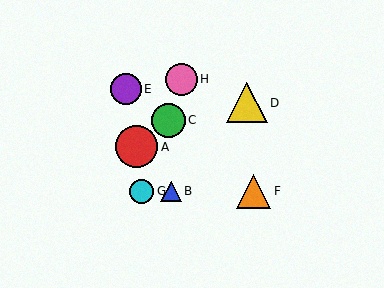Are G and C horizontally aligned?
No, G is at y≈191 and C is at y≈120.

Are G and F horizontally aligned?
Yes, both are at y≈191.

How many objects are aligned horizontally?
3 objects (B, F, G) are aligned horizontally.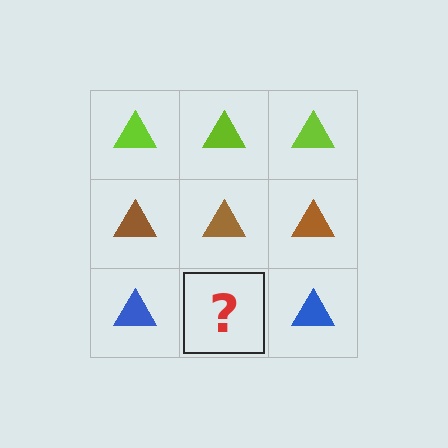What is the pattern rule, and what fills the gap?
The rule is that each row has a consistent color. The gap should be filled with a blue triangle.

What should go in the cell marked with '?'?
The missing cell should contain a blue triangle.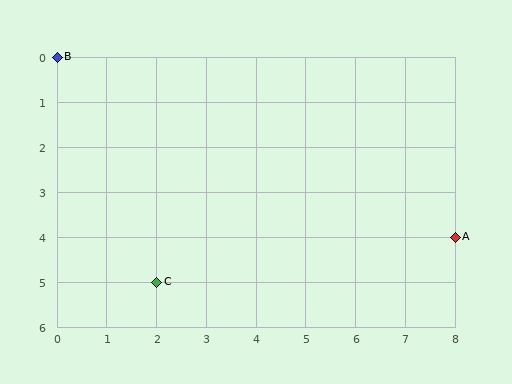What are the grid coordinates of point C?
Point C is at grid coordinates (2, 5).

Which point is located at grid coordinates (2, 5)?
Point C is at (2, 5).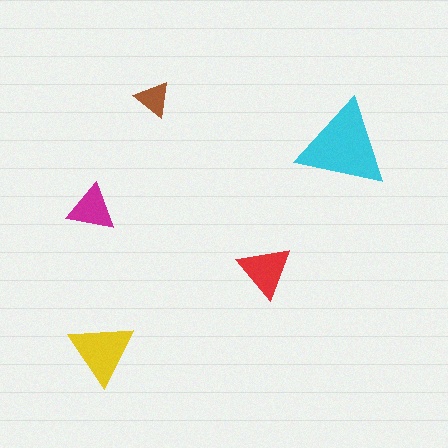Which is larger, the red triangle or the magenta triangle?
The red one.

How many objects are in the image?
There are 5 objects in the image.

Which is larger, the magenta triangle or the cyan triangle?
The cyan one.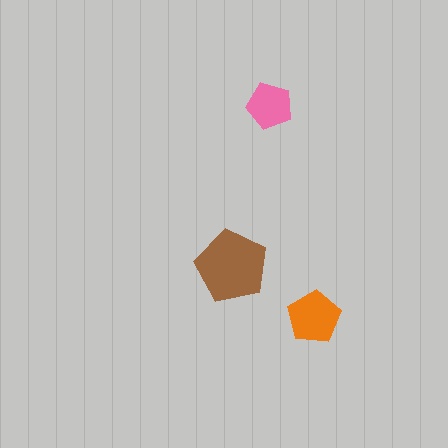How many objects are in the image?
There are 3 objects in the image.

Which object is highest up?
The pink pentagon is topmost.